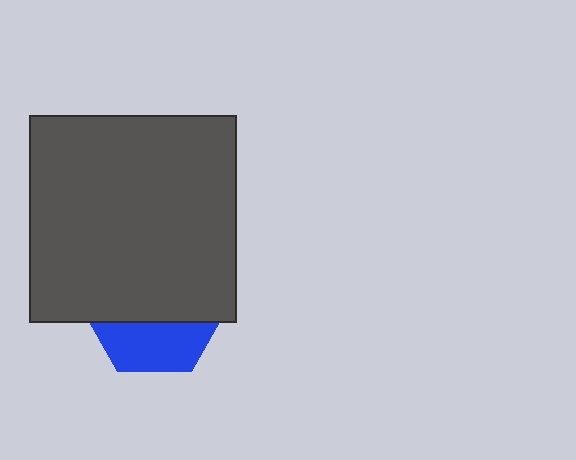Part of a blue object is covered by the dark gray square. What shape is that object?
It is a hexagon.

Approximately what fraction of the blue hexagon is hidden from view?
Roughly 66% of the blue hexagon is hidden behind the dark gray square.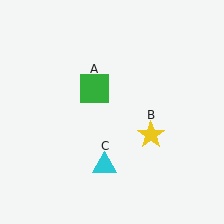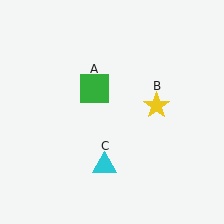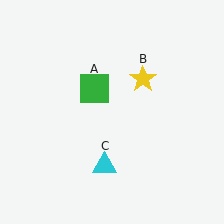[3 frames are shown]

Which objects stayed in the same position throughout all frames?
Green square (object A) and cyan triangle (object C) remained stationary.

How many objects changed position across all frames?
1 object changed position: yellow star (object B).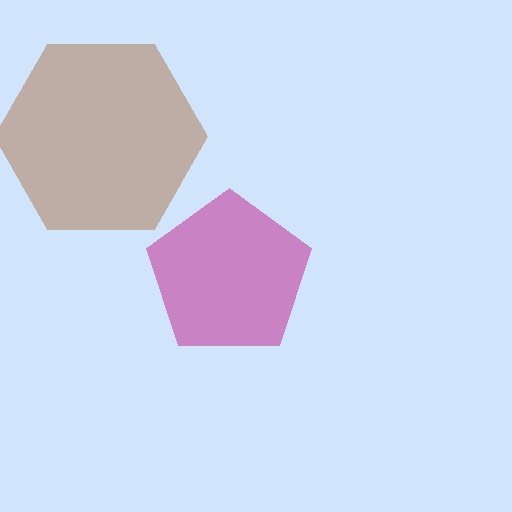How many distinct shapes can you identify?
There are 2 distinct shapes: a brown hexagon, a magenta pentagon.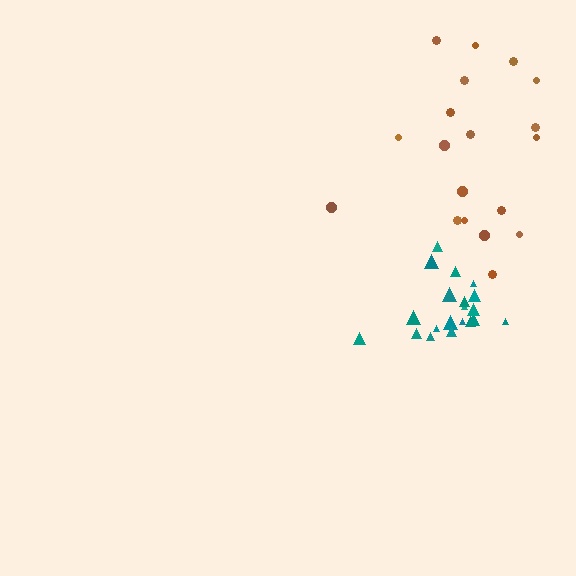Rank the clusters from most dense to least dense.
teal, brown.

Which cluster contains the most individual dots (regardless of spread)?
Teal (20).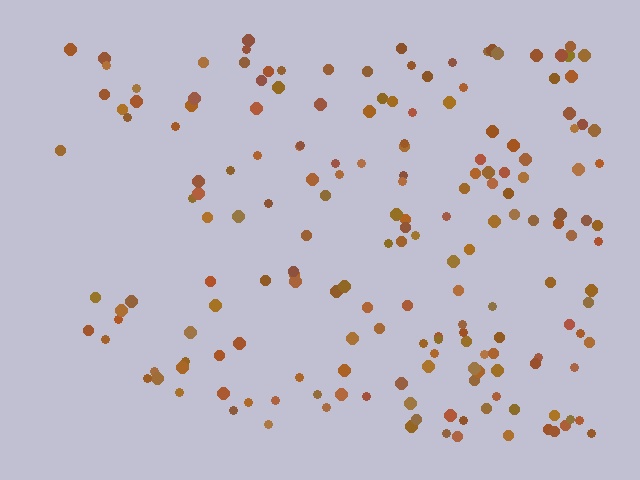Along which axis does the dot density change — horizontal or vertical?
Horizontal.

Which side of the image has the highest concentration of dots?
The right.